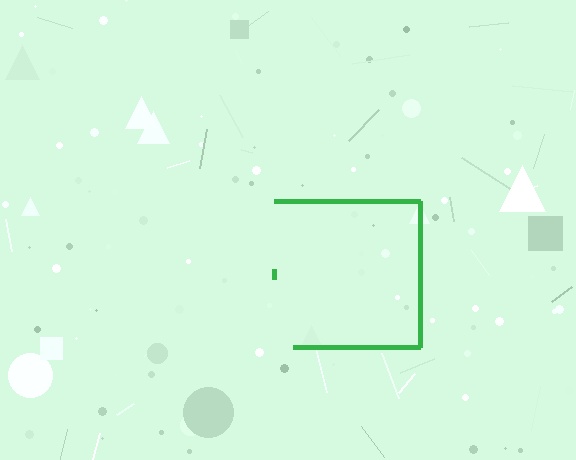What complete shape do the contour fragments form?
The contour fragments form a square.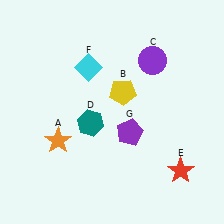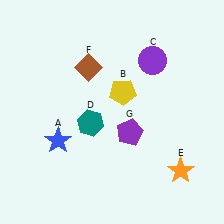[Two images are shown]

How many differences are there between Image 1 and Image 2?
There are 3 differences between the two images.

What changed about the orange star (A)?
In Image 1, A is orange. In Image 2, it changed to blue.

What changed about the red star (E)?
In Image 1, E is red. In Image 2, it changed to orange.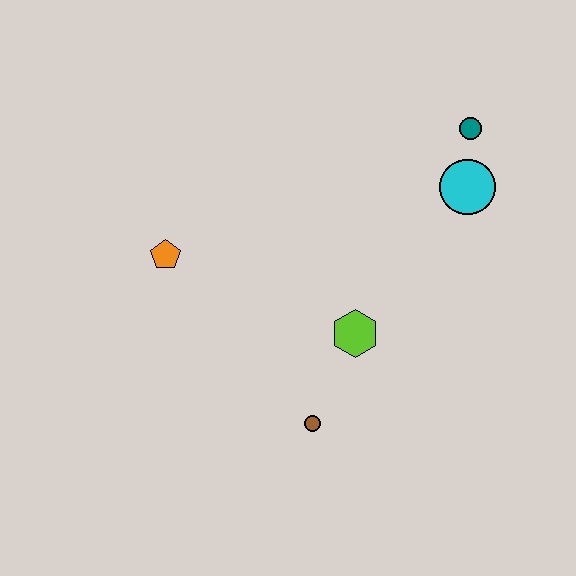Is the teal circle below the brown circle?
No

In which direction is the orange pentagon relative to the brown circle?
The orange pentagon is above the brown circle.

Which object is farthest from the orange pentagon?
The teal circle is farthest from the orange pentagon.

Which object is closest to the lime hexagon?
The brown circle is closest to the lime hexagon.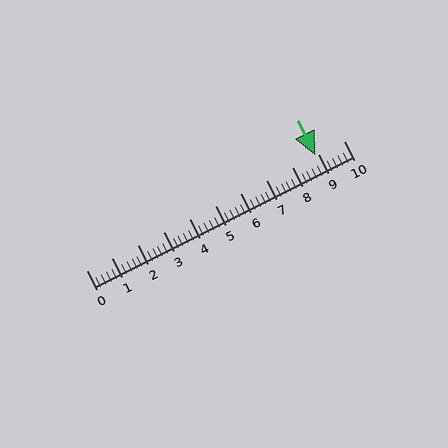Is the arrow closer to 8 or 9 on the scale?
The arrow is closer to 9.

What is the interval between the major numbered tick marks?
The major tick marks are spaced 1 units apart.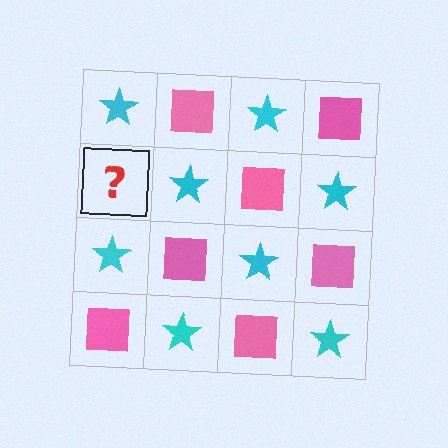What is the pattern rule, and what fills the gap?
The rule is that it alternates cyan star and pink square in a checkerboard pattern. The gap should be filled with a pink square.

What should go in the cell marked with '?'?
The missing cell should contain a pink square.